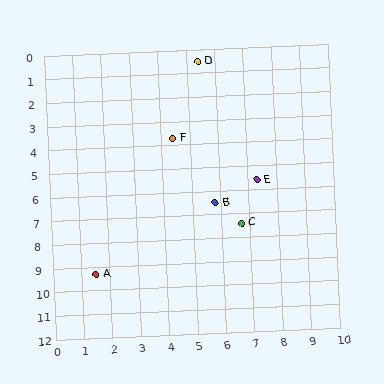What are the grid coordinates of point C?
Point C is at approximately (6.7, 7.4).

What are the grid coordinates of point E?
Point E is at approximately (7.3, 5.6).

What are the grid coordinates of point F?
Point F is at approximately (4.4, 3.7).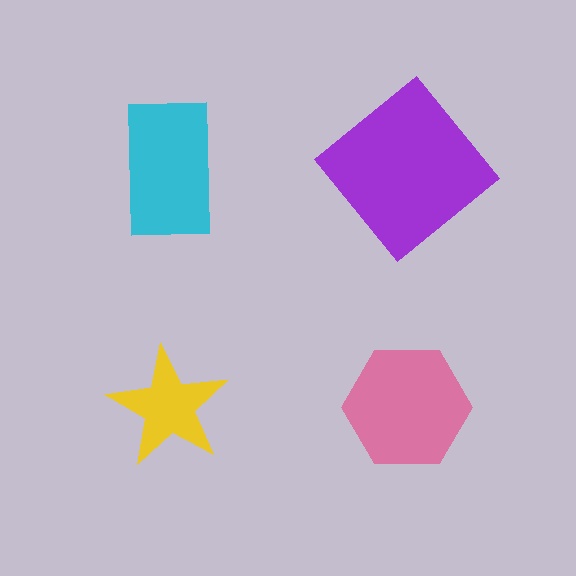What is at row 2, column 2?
A pink hexagon.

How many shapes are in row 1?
2 shapes.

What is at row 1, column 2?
A purple diamond.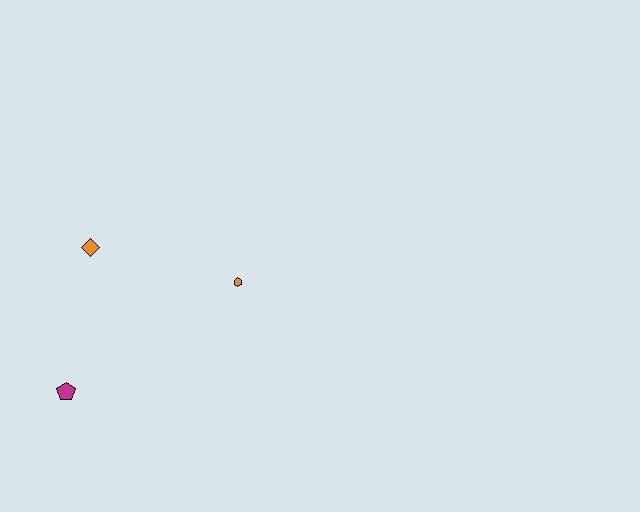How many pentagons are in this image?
There is 1 pentagon.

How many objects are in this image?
There are 3 objects.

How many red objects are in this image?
There are no red objects.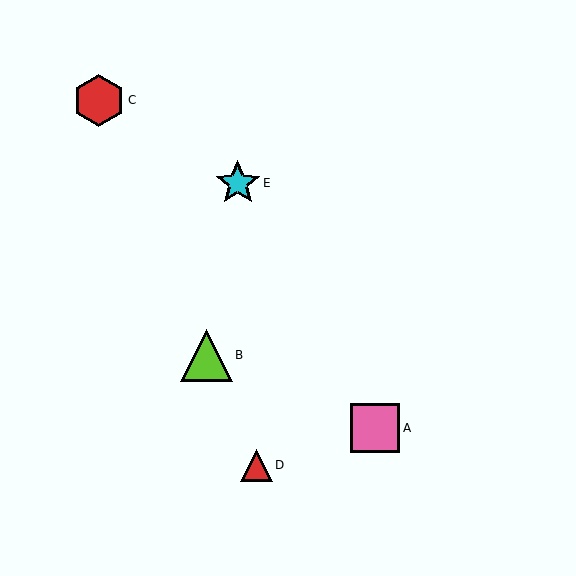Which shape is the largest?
The lime triangle (labeled B) is the largest.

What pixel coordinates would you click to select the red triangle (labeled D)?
Click at (256, 465) to select the red triangle D.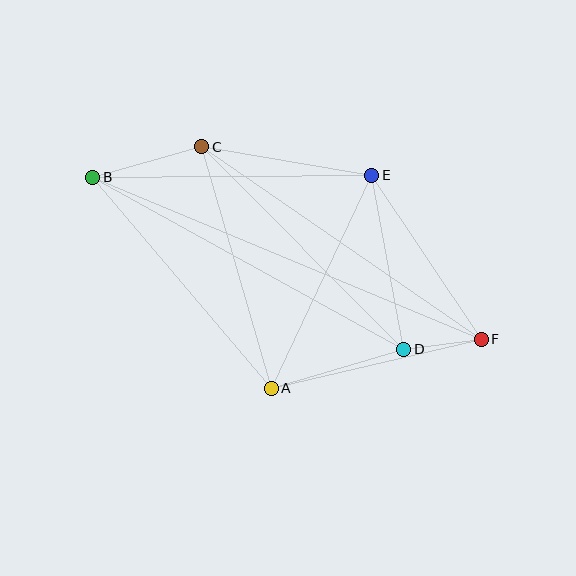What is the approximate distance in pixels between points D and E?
The distance between D and E is approximately 177 pixels.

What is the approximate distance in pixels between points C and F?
The distance between C and F is approximately 339 pixels.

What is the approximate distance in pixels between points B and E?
The distance between B and E is approximately 279 pixels.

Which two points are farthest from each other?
Points B and F are farthest from each other.